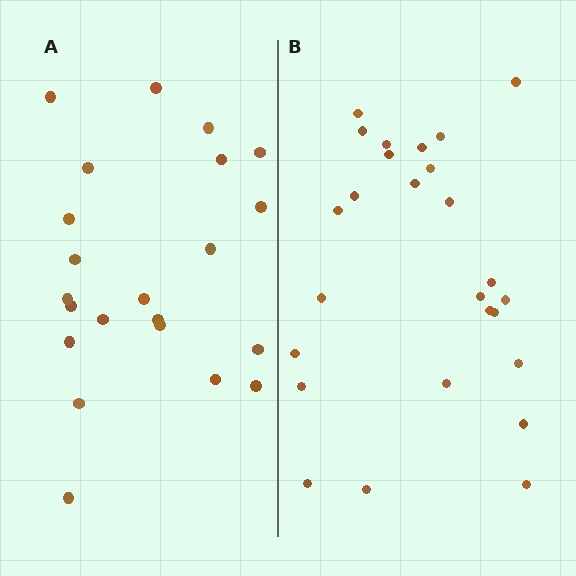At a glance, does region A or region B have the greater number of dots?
Region B (the right region) has more dots.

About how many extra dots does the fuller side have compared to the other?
Region B has about 4 more dots than region A.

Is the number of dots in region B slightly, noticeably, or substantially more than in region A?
Region B has only slightly more — the two regions are fairly close. The ratio is roughly 1.2 to 1.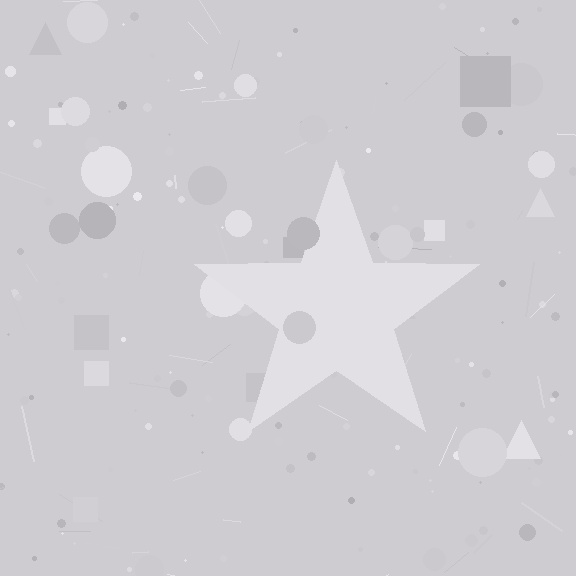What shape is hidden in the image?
A star is hidden in the image.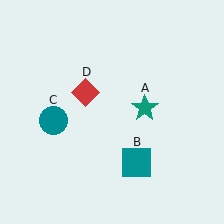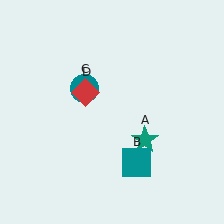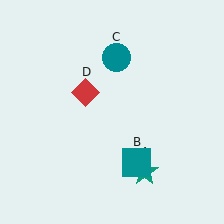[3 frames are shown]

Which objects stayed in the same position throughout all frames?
Teal square (object B) and red diamond (object D) remained stationary.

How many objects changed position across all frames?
2 objects changed position: teal star (object A), teal circle (object C).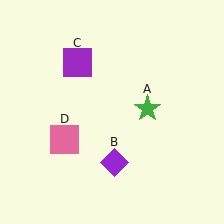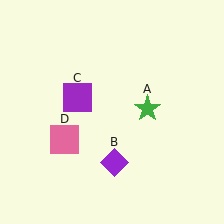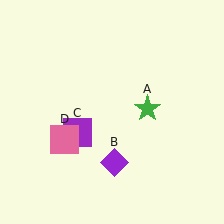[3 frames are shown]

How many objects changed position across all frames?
1 object changed position: purple square (object C).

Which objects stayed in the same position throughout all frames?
Green star (object A) and purple diamond (object B) and pink square (object D) remained stationary.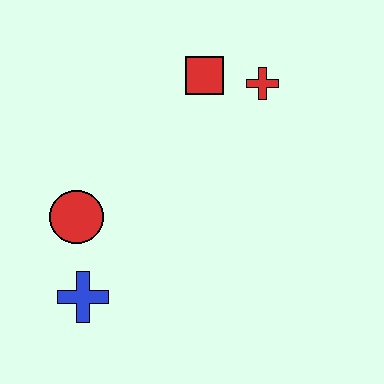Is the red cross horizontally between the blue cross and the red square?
No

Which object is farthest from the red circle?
The red cross is farthest from the red circle.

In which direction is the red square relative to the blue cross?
The red square is above the blue cross.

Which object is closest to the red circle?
The blue cross is closest to the red circle.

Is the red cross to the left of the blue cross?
No